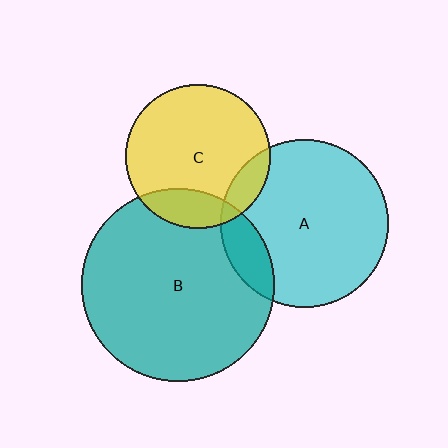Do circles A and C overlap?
Yes.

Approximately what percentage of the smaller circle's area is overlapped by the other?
Approximately 10%.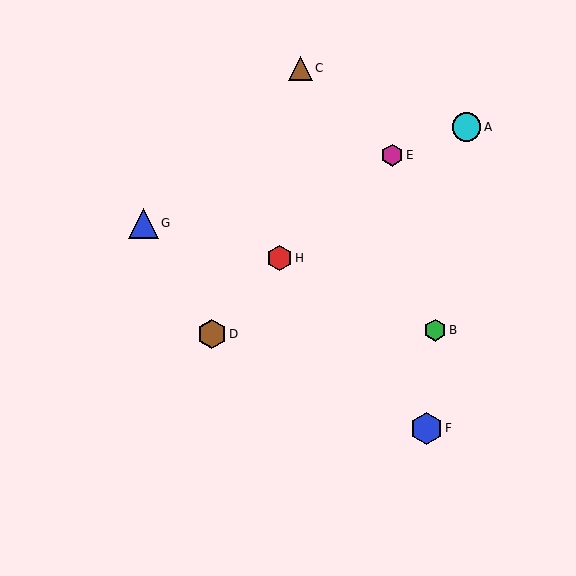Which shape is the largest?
The blue hexagon (labeled F) is the largest.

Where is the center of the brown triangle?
The center of the brown triangle is at (301, 68).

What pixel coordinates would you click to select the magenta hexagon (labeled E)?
Click at (392, 155) to select the magenta hexagon E.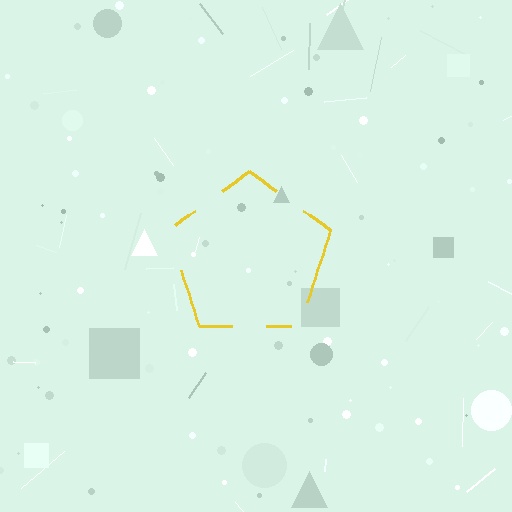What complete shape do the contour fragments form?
The contour fragments form a pentagon.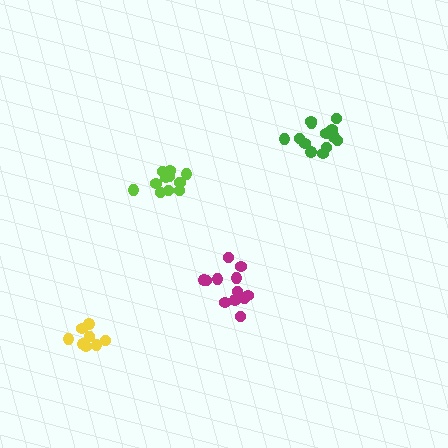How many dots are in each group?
Group 1: 13 dots, Group 2: 8 dots, Group 3: 13 dots, Group 4: 12 dots (46 total).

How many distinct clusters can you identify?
There are 4 distinct clusters.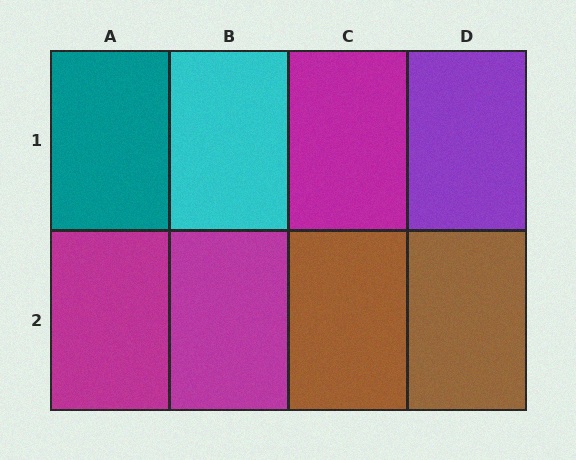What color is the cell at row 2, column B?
Magenta.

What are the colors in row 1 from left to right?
Teal, cyan, magenta, purple.